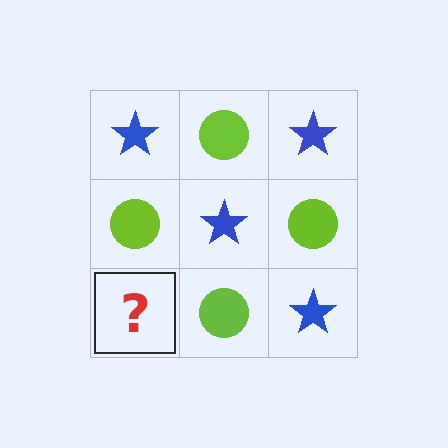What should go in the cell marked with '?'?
The missing cell should contain a blue star.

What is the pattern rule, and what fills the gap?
The rule is that it alternates blue star and lime circle in a checkerboard pattern. The gap should be filled with a blue star.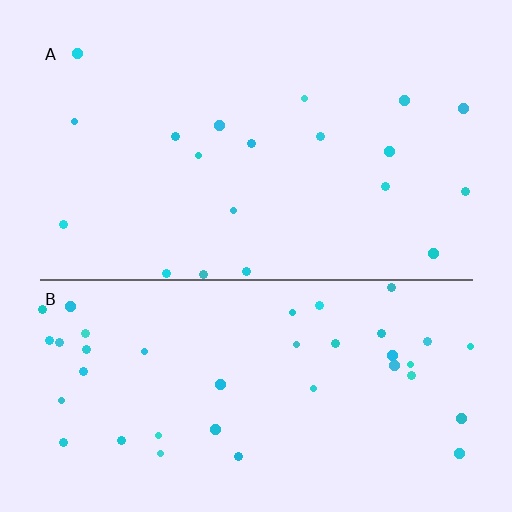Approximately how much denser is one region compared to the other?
Approximately 2.0× — region B over region A.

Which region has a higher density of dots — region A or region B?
B (the bottom).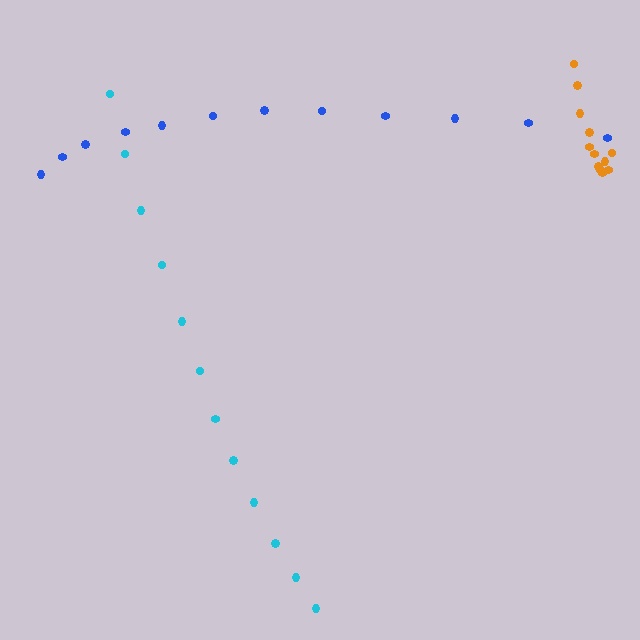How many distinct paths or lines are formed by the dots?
There are 3 distinct paths.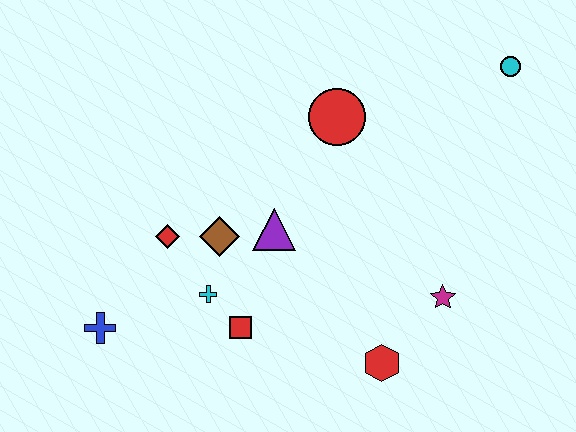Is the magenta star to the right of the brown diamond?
Yes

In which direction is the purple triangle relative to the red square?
The purple triangle is above the red square.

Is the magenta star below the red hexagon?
No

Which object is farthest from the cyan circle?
The blue cross is farthest from the cyan circle.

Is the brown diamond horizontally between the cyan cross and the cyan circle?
Yes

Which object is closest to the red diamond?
The brown diamond is closest to the red diamond.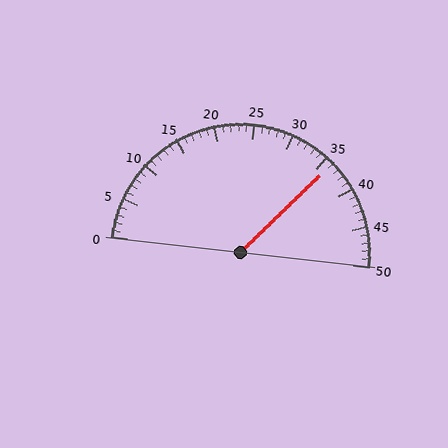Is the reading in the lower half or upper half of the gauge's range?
The reading is in the upper half of the range (0 to 50).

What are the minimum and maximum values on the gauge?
The gauge ranges from 0 to 50.